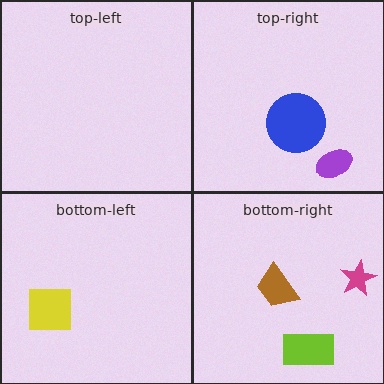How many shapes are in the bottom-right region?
3.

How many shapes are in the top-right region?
2.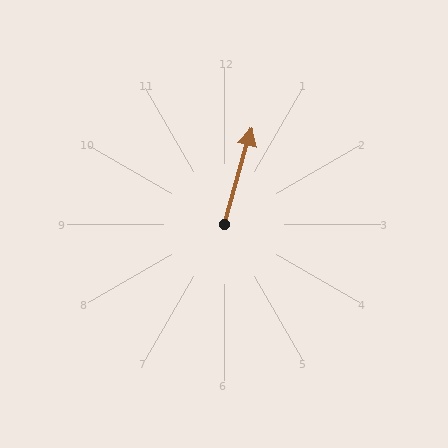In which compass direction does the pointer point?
North.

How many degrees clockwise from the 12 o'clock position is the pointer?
Approximately 16 degrees.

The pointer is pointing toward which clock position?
Roughly 1 o'clock.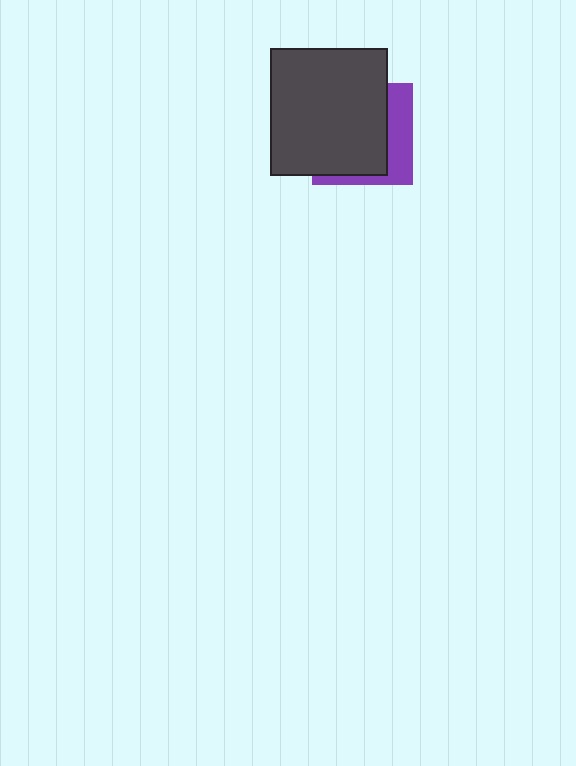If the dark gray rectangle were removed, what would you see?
You would see the complete purple square.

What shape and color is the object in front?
The object in front is a dark gray rectangle.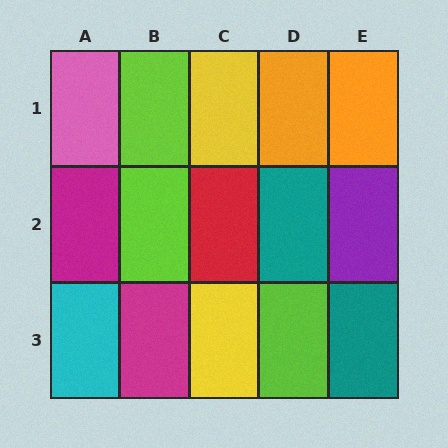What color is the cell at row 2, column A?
Magenta.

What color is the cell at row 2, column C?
Red.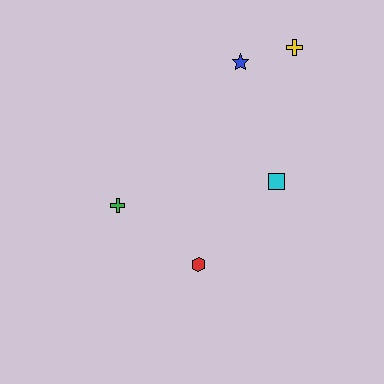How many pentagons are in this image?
There are no pentagons.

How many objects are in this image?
There are 5 objects.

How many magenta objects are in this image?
There are no magenta objects.